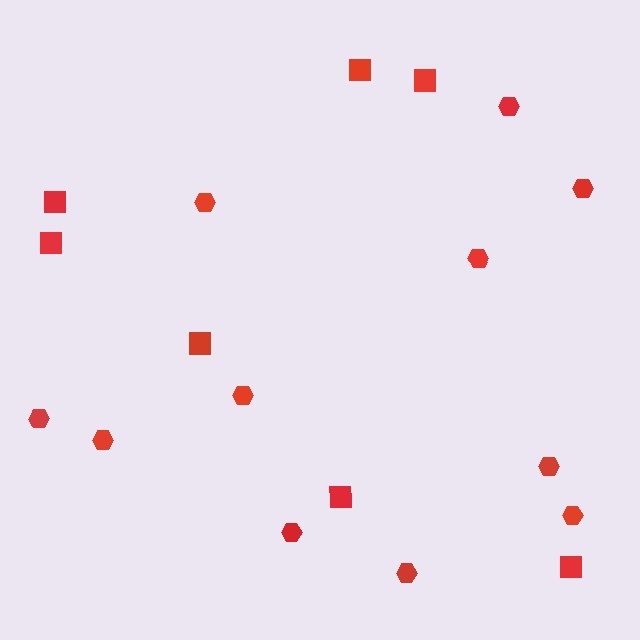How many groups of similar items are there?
There are 2 groups: one group of squares (7) and one group of hexagons (11).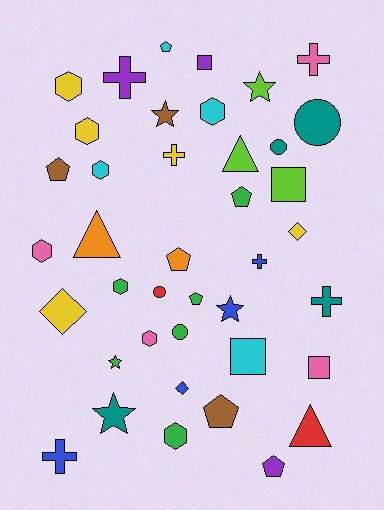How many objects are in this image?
There are 40 objects.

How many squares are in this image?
There are 4 squares.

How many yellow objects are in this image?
There are 5 yellow objects.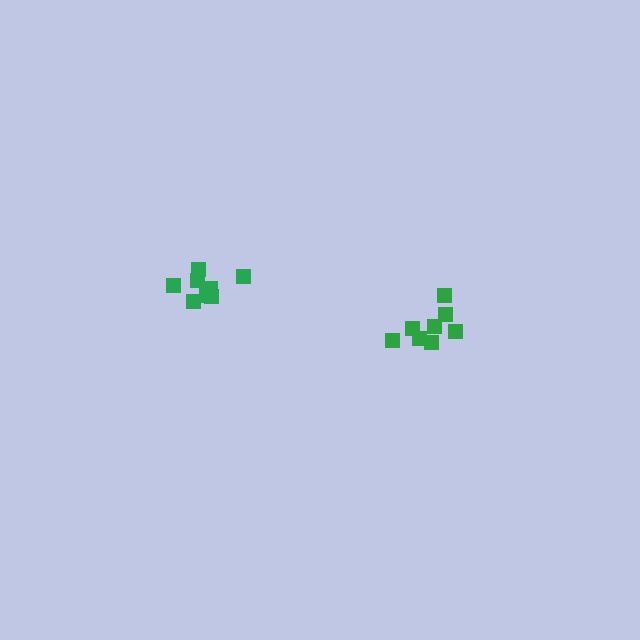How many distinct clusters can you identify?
There are 2 distinct clusters.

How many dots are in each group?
Group 1: 8 dots, Group 2: 8 dots (16 total).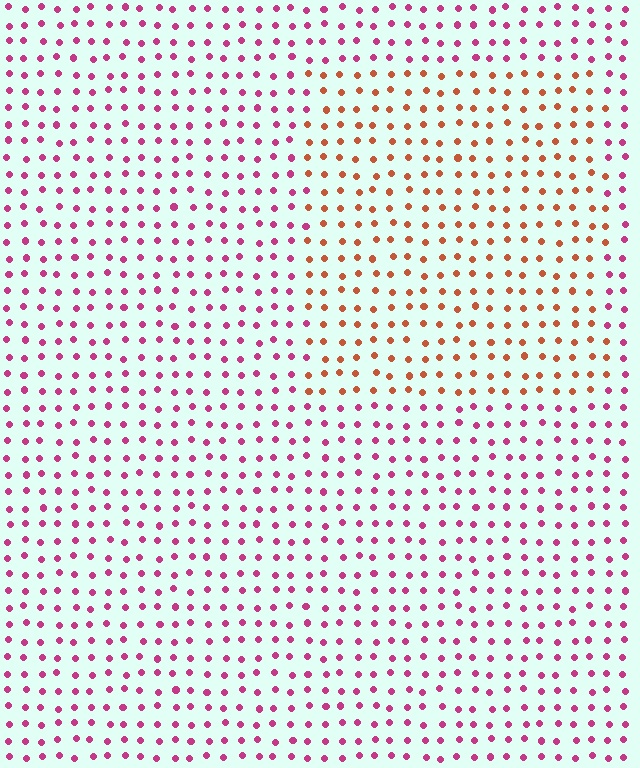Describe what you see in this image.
The image is filled with small magenta elements in a uniform arrangement. A rectangle-shaped region is visible where the elements are tinted to a slightly different hue, forming a subtle color boundary.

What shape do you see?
I see a rectangle.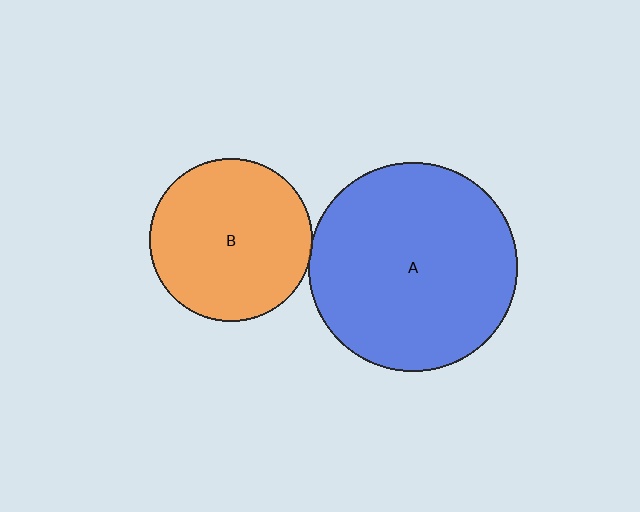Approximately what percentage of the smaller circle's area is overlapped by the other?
Approximately 5%.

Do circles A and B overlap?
Yes.